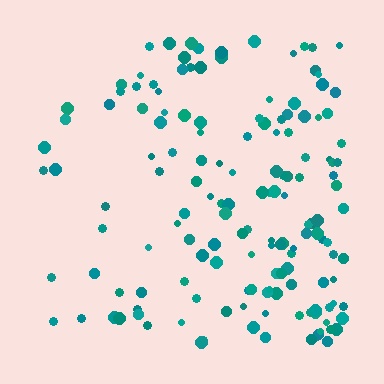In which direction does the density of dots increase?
From left to right, with the right side densest.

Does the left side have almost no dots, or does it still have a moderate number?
Still a moderate number, just noticeably fewer than the right.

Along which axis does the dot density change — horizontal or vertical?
Horizontal.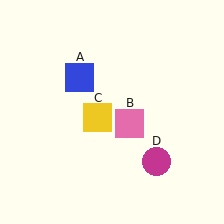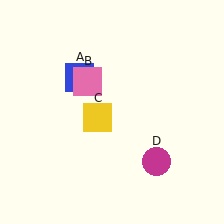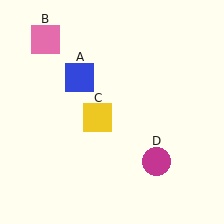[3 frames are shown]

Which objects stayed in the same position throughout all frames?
Blue square (object A) and yellow square (object C) and magenta circle (object D) remained stationary.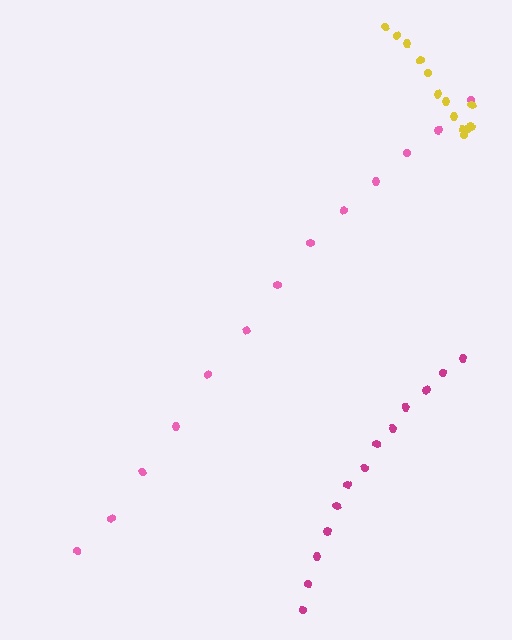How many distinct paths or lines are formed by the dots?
There are 3 distinct paths.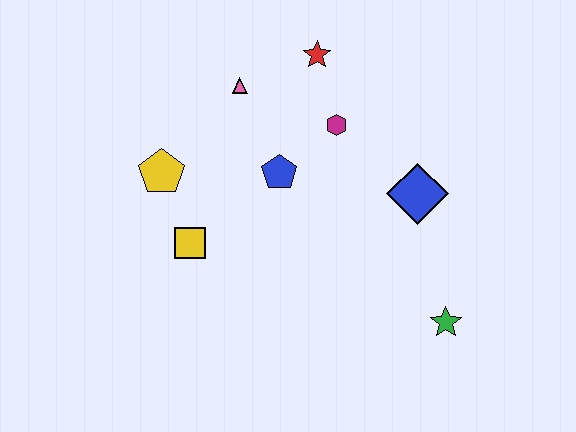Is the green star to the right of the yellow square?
Yes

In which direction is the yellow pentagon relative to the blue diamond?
The yellow pentagon is to the left of the blue diamond.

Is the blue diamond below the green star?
No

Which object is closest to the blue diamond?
The magenta hexagon is closest to the blue diamond.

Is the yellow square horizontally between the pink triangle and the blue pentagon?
No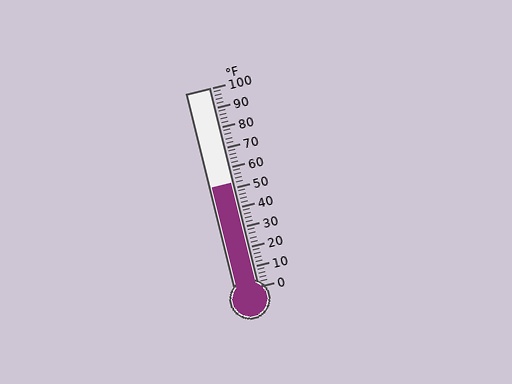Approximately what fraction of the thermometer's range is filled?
The thermometer is filled to approximately 50% of its range.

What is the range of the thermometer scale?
The thermometer scale ranges from 0°F to 100°F.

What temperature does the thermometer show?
The thermometer shows approximately 52°F.